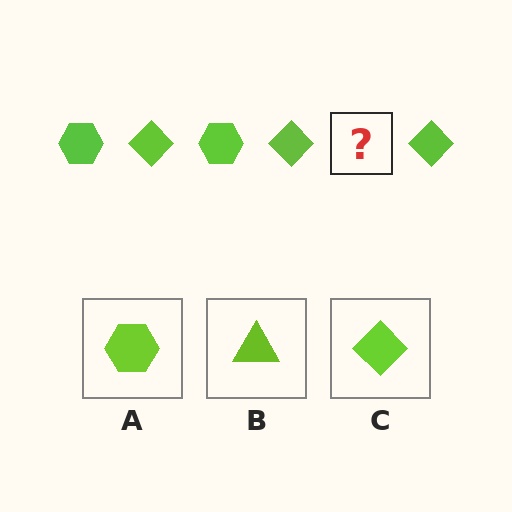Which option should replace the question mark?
Option A.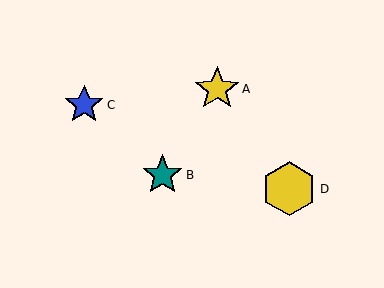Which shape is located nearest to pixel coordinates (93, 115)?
The blue star (labeled C) at (84, 105) is nearest to that location.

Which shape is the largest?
The yellow hexagon (labeled D) is the largest.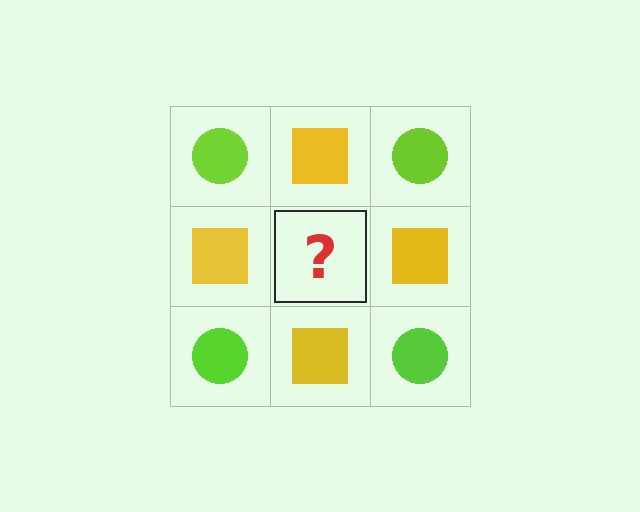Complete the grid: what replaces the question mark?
The question mark should be replaced with a lime circle.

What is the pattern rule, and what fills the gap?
The rule is that it alternates lime circle and yellow square in a checkerboard pattern. The gap should be filled with a lime circle.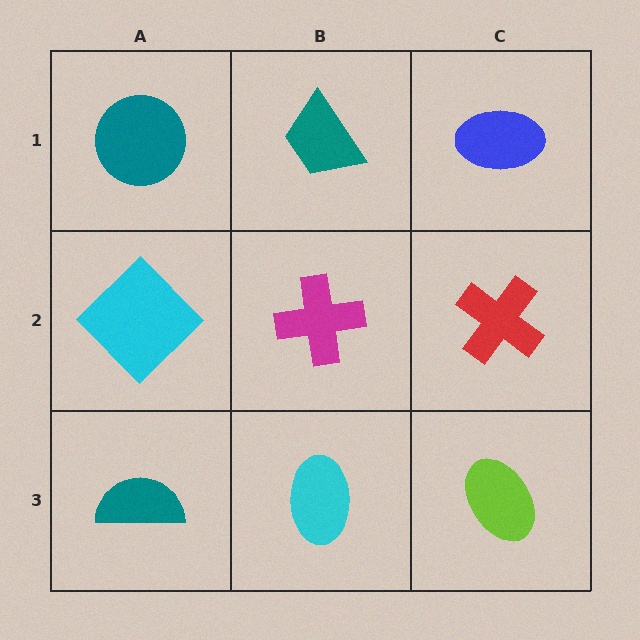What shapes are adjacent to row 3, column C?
A red cross (row 2, column C), a cyan ellipse (row 3, column B).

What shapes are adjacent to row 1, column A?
A cyan diamond (row 2, column A), a teal trapezoid (row 1, column B).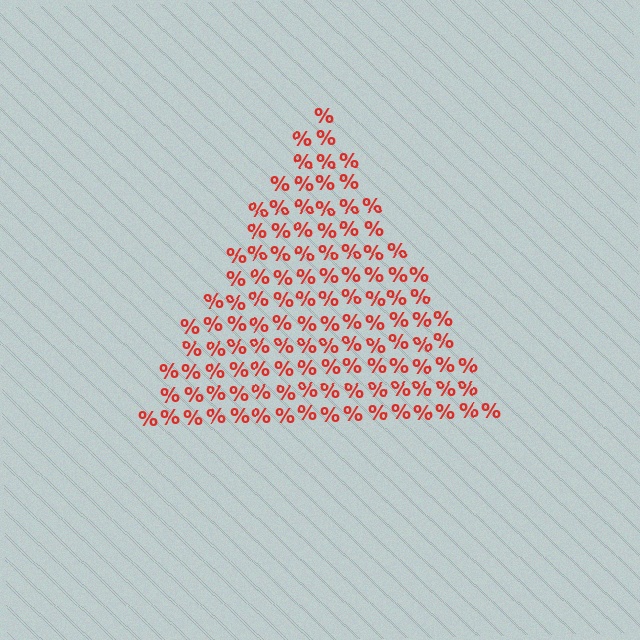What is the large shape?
The large shape is a triangle.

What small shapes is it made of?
It is made of small percent signs.